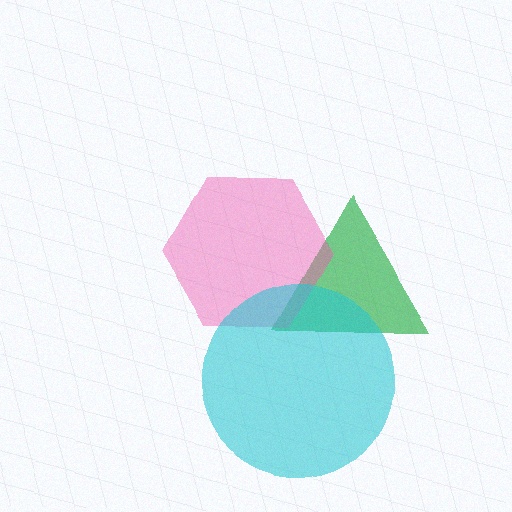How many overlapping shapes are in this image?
There are 3 overlapping shapes in the image.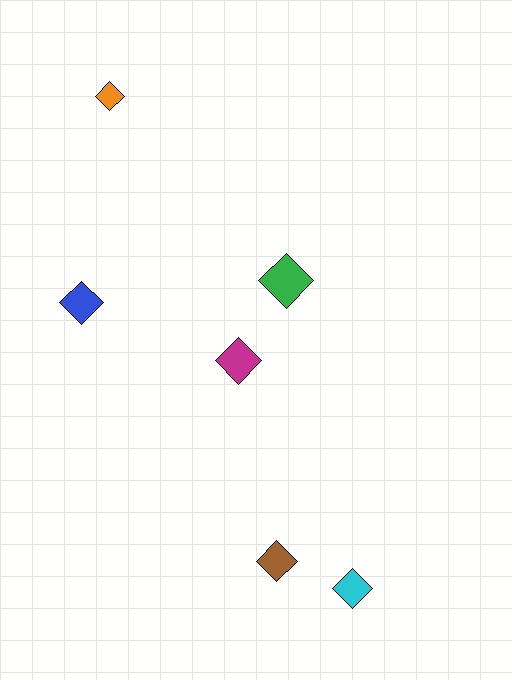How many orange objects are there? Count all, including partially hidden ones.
There is 1 orange object.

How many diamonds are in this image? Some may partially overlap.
There are 6 diamonds.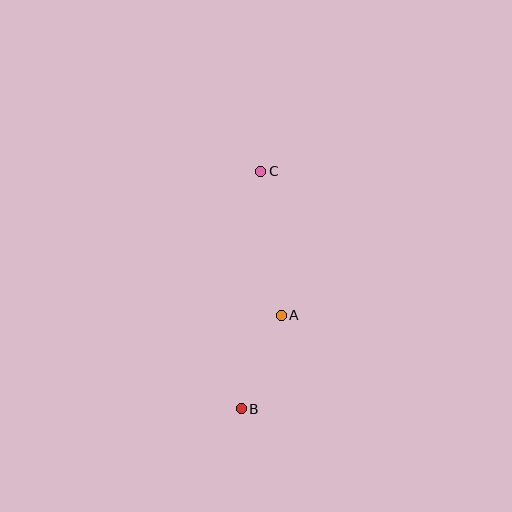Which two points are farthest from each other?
Points B and C are farthest from each other.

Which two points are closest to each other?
Points A and B are closest to each other.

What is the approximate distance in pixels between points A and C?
The distance between A and C is approximately 146 pixels.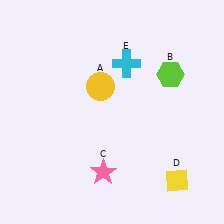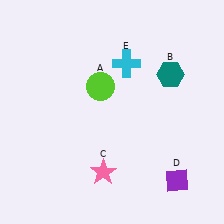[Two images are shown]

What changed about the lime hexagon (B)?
In Image 1, B is lime. In Image 2, it changed to teal.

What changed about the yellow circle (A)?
In Image 1, A is yellow. In Image 2, it changed to lime.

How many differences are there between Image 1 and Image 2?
There are 3 differences between the two images.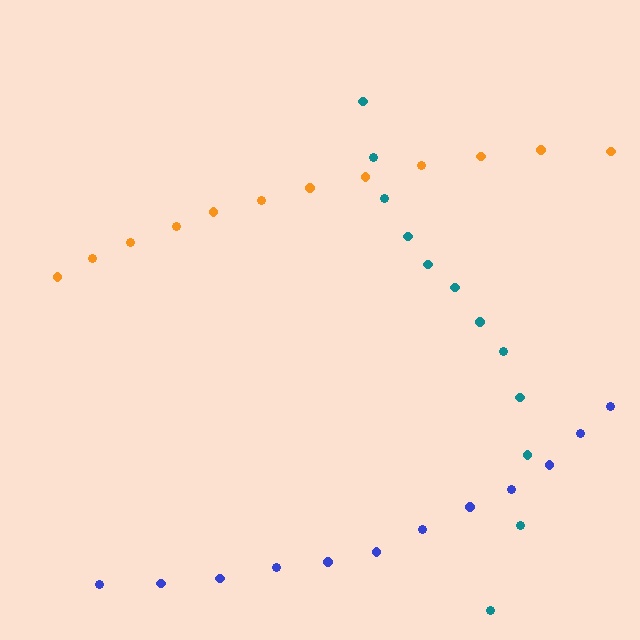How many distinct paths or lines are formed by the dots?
There are 3 distinct paths.